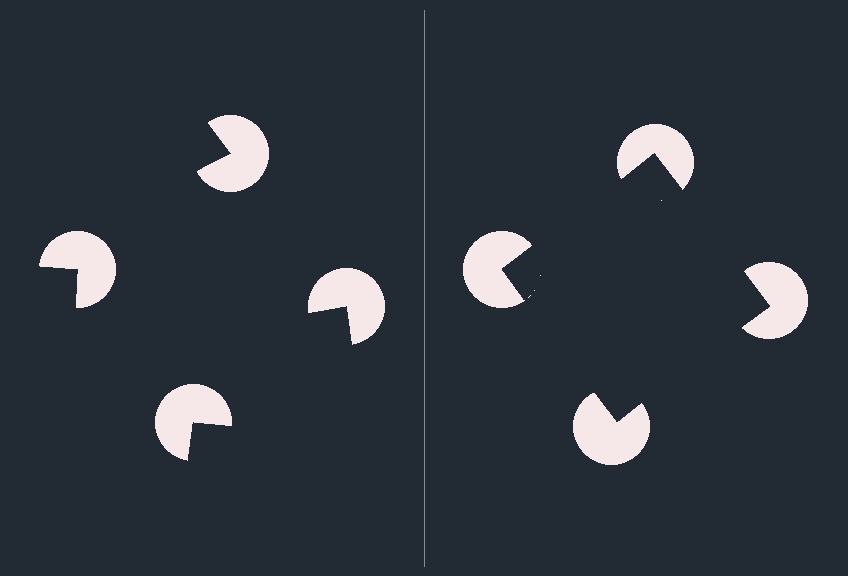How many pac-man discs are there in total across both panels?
8 — 4 on each side.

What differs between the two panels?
The pac-man discs are positioned identically on both sides; only the wedge orientations differ. On the right they align to a square; on the left they are misaligned.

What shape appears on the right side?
An illusory square.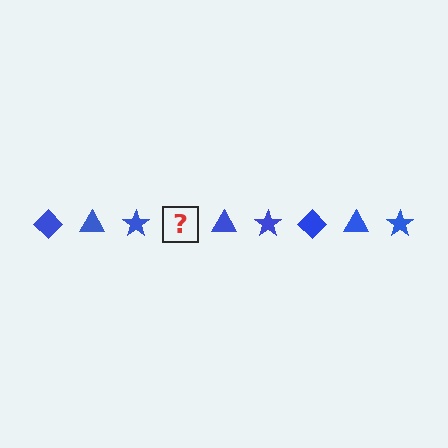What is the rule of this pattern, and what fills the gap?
The rule is that the pattern cycles through diamond, triangle, star shapes in blue. The gap should be filled with a blue diamond.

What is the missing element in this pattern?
The missing element is a blue diamond.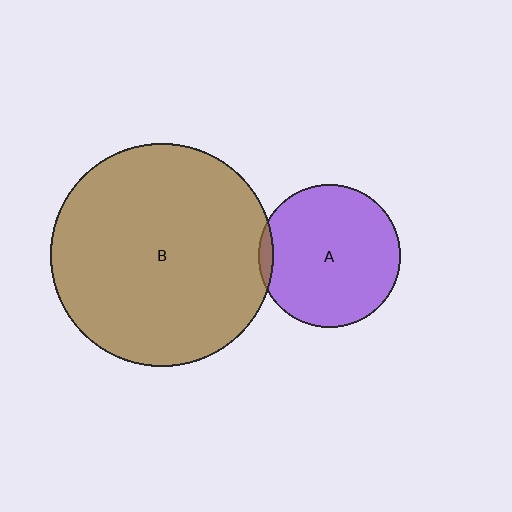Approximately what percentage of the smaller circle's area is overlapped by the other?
Approximately 5%.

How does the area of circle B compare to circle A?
Approximately 2.4 times.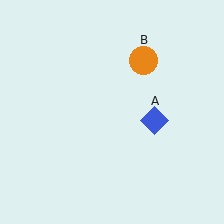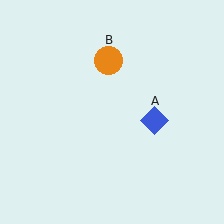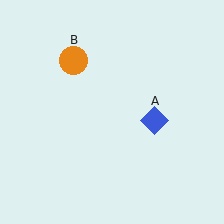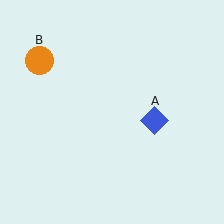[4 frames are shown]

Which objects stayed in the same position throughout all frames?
Blue diamond (object A) remained stationary.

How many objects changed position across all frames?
1 object changed position: orange circle (object B).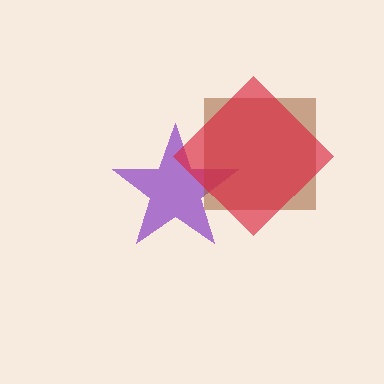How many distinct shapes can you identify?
There are 3 distinct shapes: a purple star, a brown square, a red diamond.